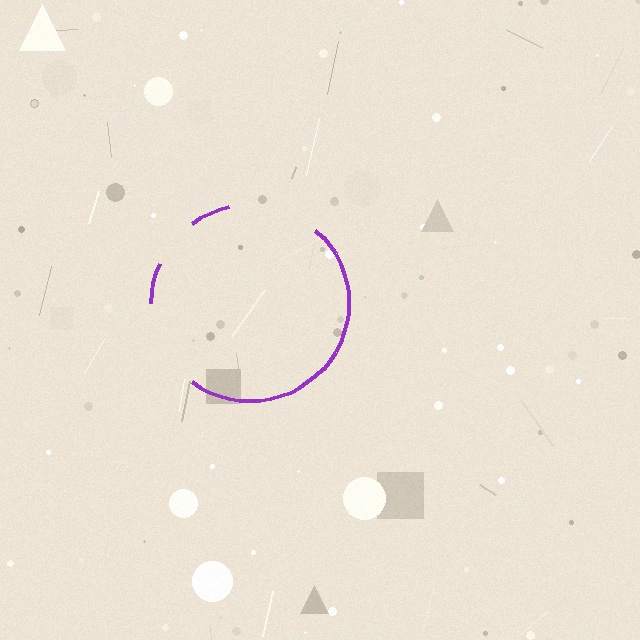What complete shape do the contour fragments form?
The contour fragments form a circle.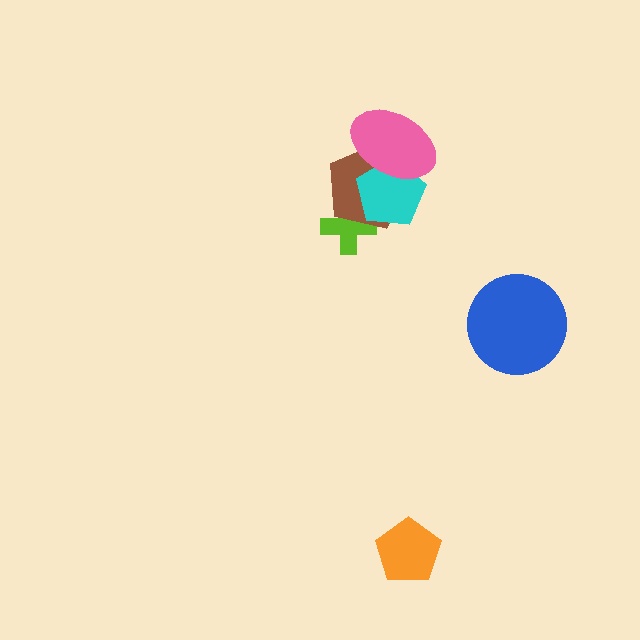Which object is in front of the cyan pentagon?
The pink ellipse is in front of the cyan pentagon.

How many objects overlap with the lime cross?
2 objects overlap with the lime cross.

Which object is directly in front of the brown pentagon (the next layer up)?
The cyan pentagon is directly in front of the brown pentagon.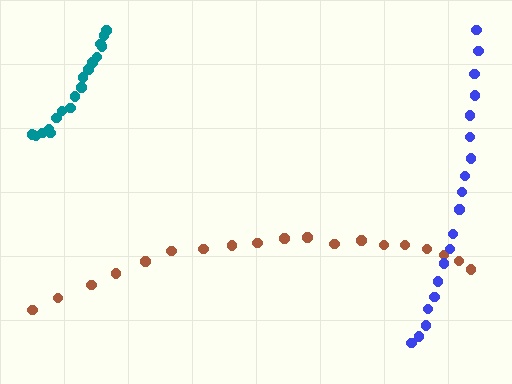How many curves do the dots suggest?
There are 3 distinct paths.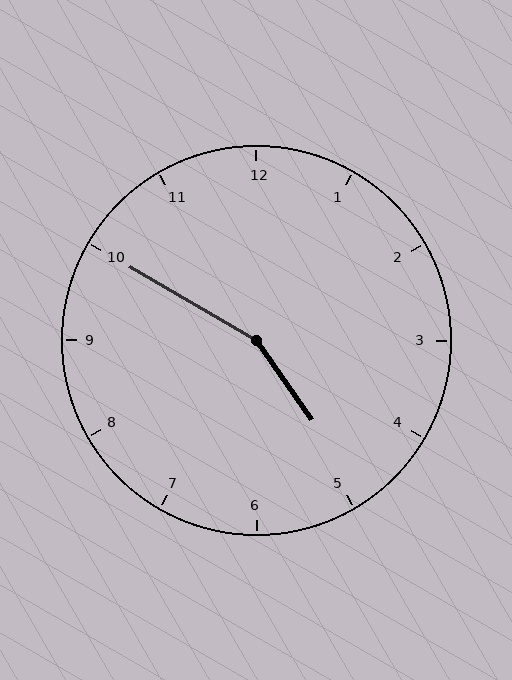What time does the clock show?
4:50.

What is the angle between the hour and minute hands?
Approximately 155 degrees.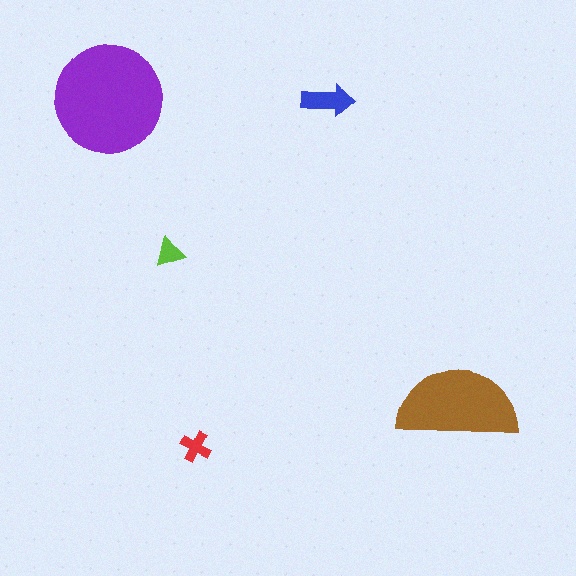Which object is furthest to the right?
The brown semicircle is rightmost.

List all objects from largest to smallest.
The purple circle, the brown semicircle, the blue arrow, the red cross, the lime triangle.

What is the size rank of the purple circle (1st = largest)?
1st.